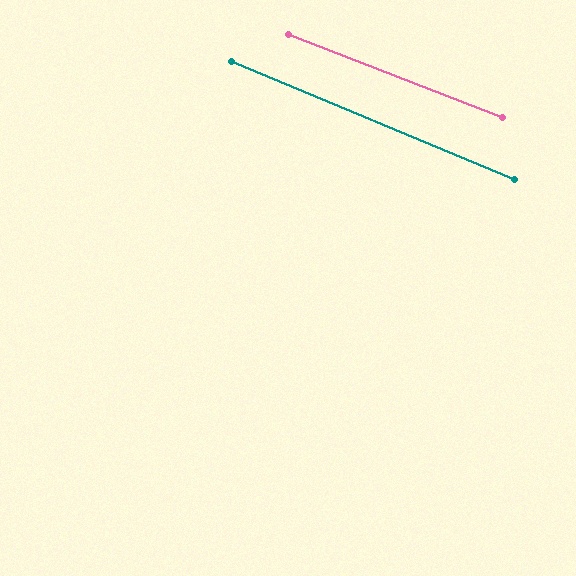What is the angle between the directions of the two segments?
Approximately 1 degree.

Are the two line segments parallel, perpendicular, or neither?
Parallel — their directions differ by only 1.3°.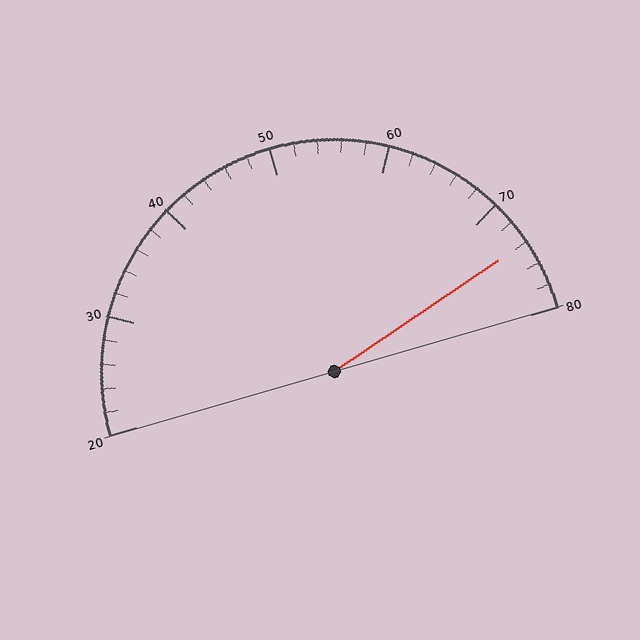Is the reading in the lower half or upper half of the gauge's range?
The reading is in the upper half of the range (20 to 80).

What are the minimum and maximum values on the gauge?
The gauge ranges from 20 to 80.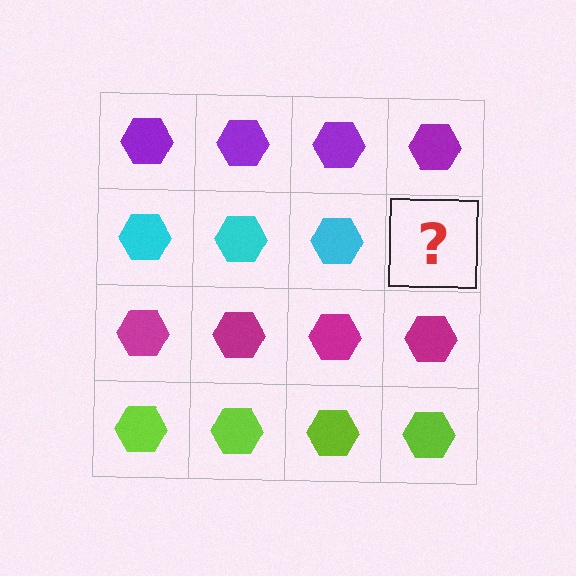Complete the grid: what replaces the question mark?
The question mark should be replaced with a cyan hexagon.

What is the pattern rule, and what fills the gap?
The rule is that each row has a consistent color. The gap should be filled with a cyan hexagon.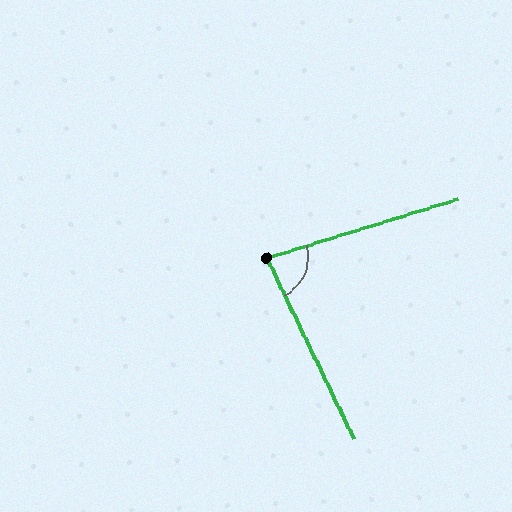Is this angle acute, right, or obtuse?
It is acute.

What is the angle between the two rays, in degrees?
Approximately 82 degrees.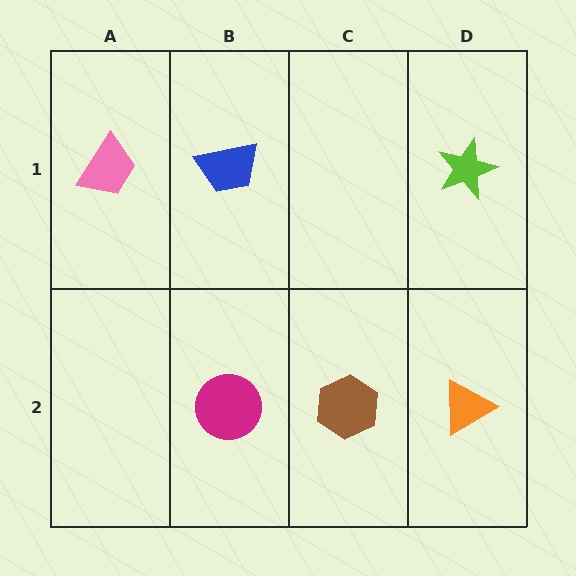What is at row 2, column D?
An orange triangle.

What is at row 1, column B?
A blue trapezoid.